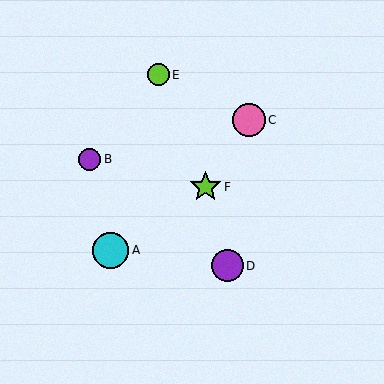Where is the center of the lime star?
The center of the lime star is at (206, 187).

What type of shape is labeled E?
Shape E is a lime circle.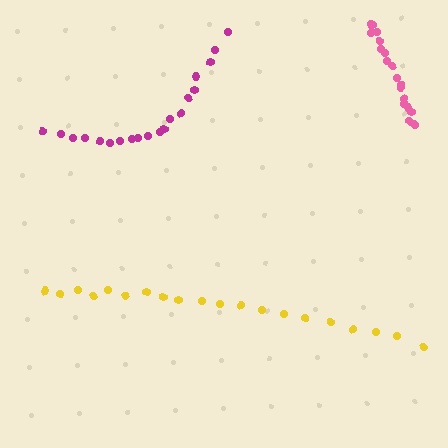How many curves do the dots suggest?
There are 3 distinct paths.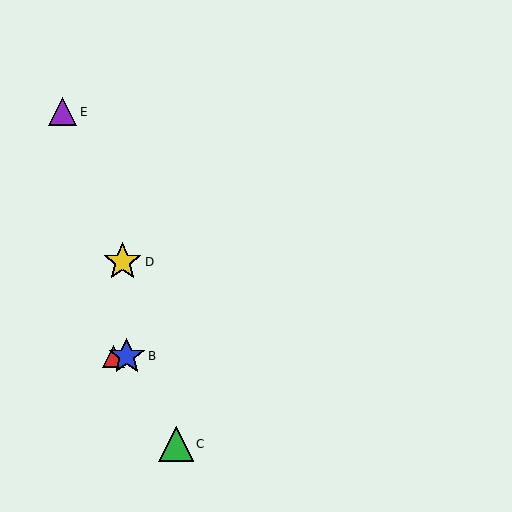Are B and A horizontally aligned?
Yes, both are at y≈356.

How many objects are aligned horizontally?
2 objects (A, B) are aligned horizontally.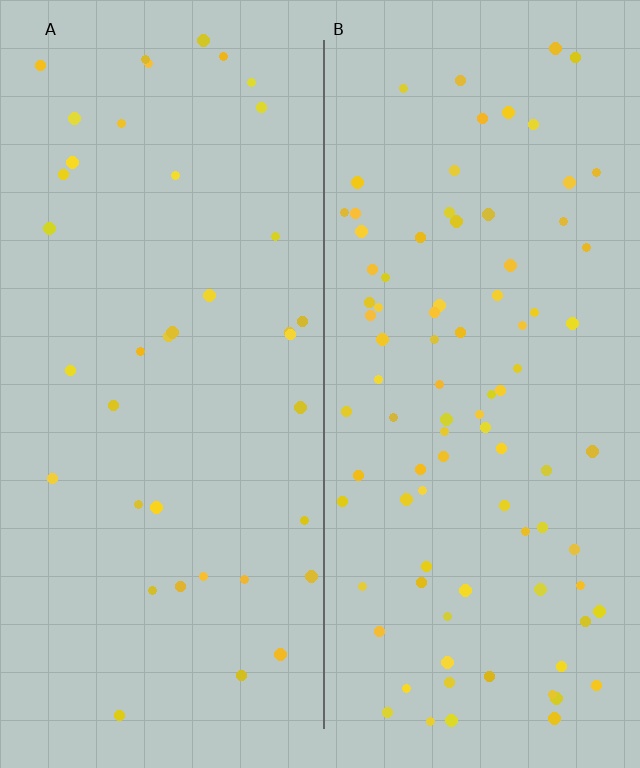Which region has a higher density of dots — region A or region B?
B (the right).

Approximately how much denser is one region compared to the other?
Approximately 2.3× — region B over region A.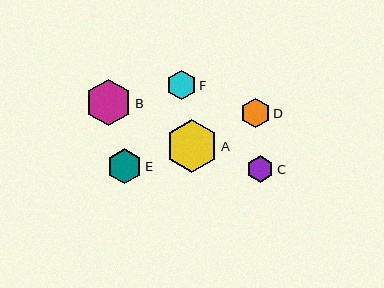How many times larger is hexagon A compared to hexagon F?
Hexagon A is approximately 1.8 times the size of hexagon F.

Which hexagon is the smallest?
Hexagon C is the smallest with a size of approximately 27 pixels.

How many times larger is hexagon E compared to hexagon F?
Hexagon E is approximately 1.2 times the size of hexagon F.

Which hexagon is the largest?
Hexagon A is the largest with a size of approximately 53 pixels.